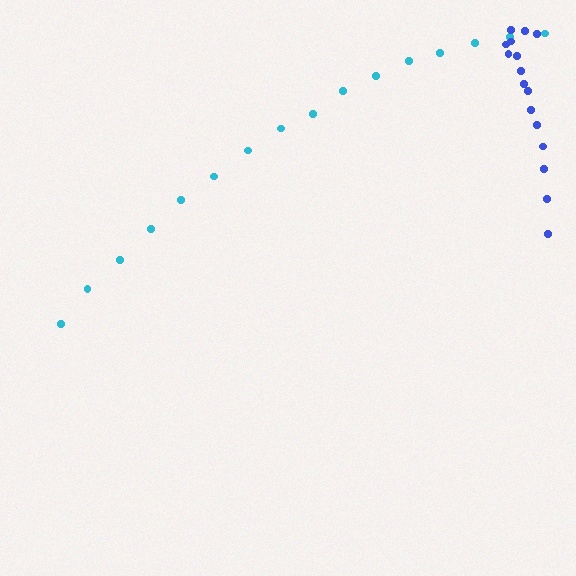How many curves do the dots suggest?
There are 2 distinct paths.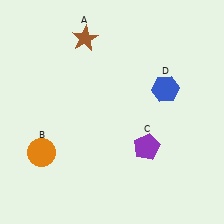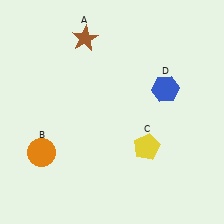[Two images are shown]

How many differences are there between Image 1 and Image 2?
There is 1 difference between the two images.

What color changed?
The pentagon (C) changed from purple in Image 1 to yellow in Image 2.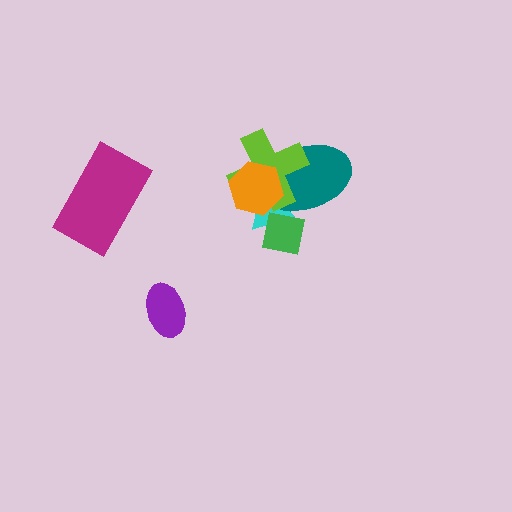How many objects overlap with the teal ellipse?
4 objects overlap with the teal ellipse.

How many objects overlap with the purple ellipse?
0 objects overlap with the purple ellipse.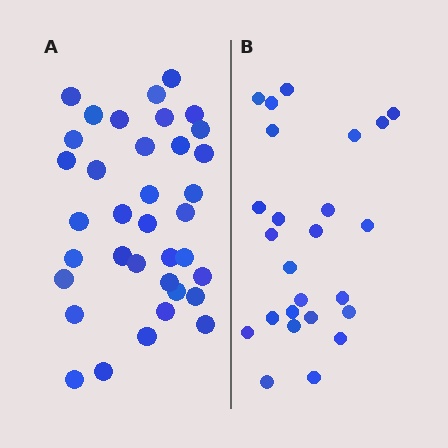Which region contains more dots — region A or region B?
Region A (the left region) has more dots.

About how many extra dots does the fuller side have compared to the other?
Region A has roughly 12 or so more dots than region B.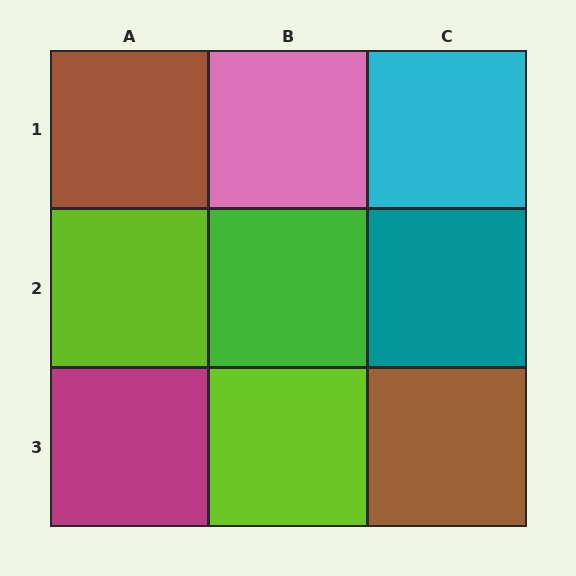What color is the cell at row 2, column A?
Lime.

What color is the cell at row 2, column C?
Teal.